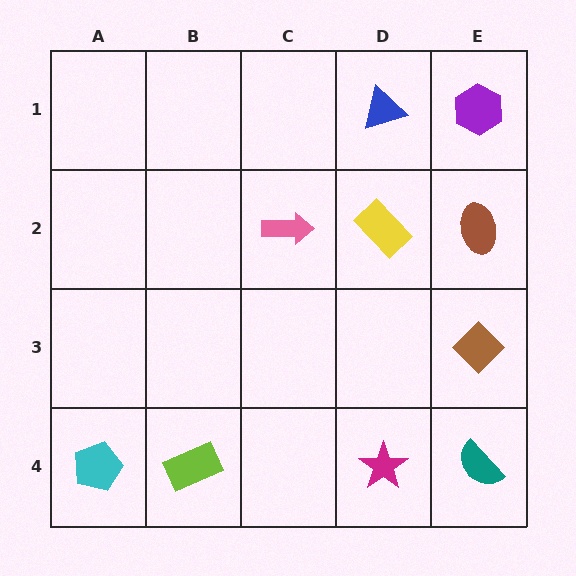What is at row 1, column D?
A blue triangle.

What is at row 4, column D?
A magenta star.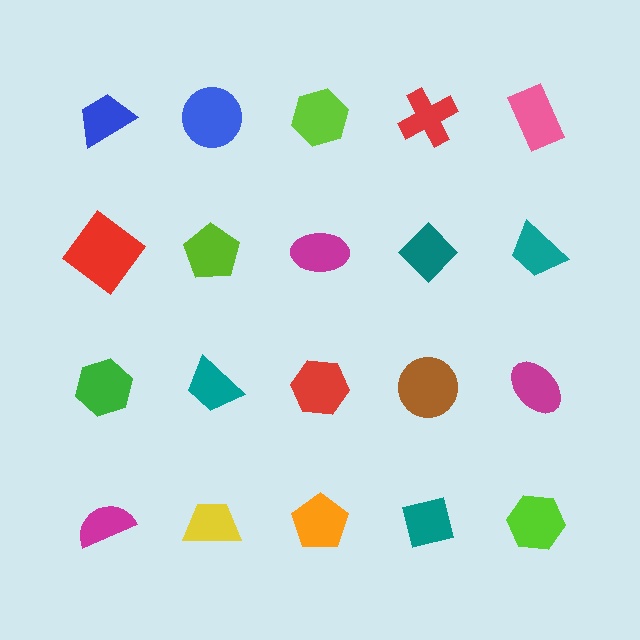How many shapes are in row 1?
5 shapes.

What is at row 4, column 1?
A magenta semicircle.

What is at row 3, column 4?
A brown circle.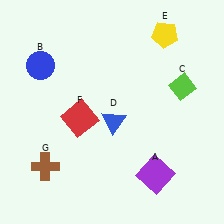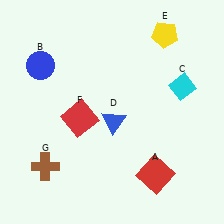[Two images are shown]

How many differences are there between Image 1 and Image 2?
There are 2 differences between the two images.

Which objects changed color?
A changed from purple to red. C changed from lime to cyan.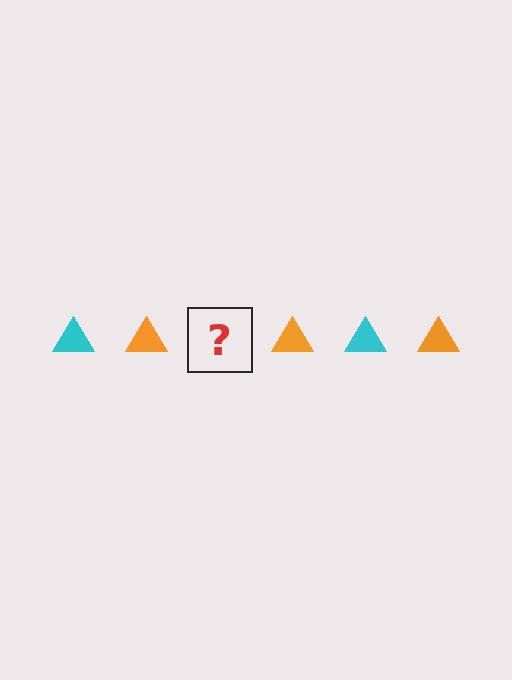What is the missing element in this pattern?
The missing element is a cyan triangle.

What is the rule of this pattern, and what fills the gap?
The rule is that the pattern cycles through cyan, orange triangles. The gap should be filled with a cyan triangle.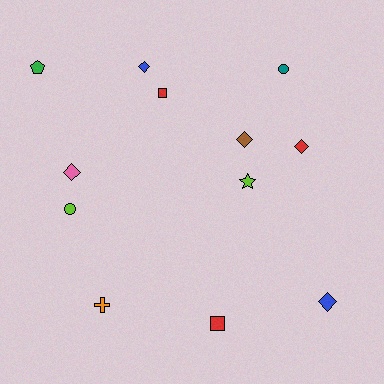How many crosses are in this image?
There is 1 cross.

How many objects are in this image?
There are 12 objects.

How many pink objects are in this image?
There is 1 pink object.